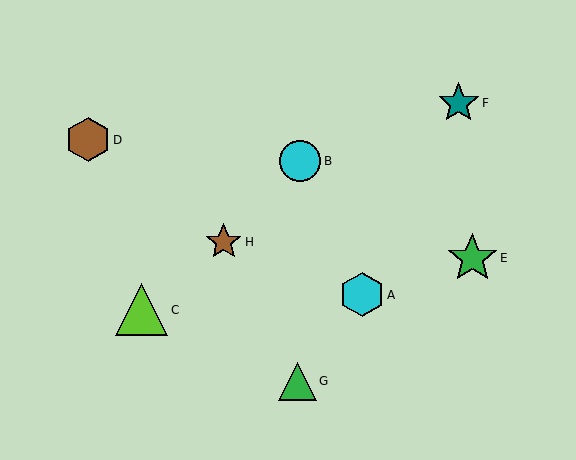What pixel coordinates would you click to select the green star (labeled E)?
Click at (472, 258) to select the green star E.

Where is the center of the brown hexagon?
The center of the brown hexagon is at (88, 140).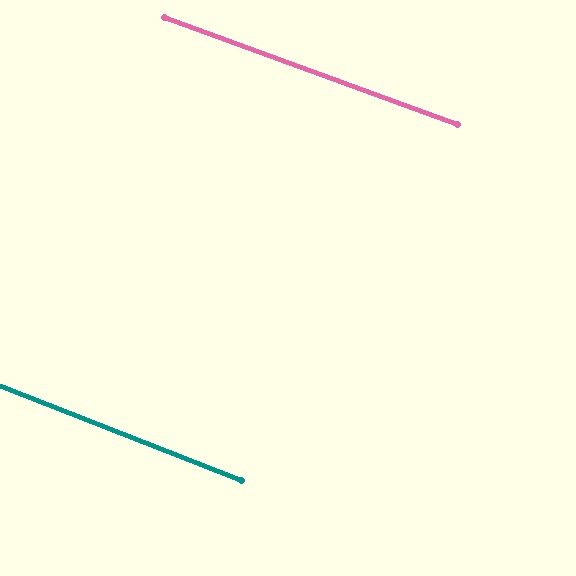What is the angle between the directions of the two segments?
Approximately 1 degree.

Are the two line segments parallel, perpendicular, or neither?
Parallel — their directions differ by only 1.4°.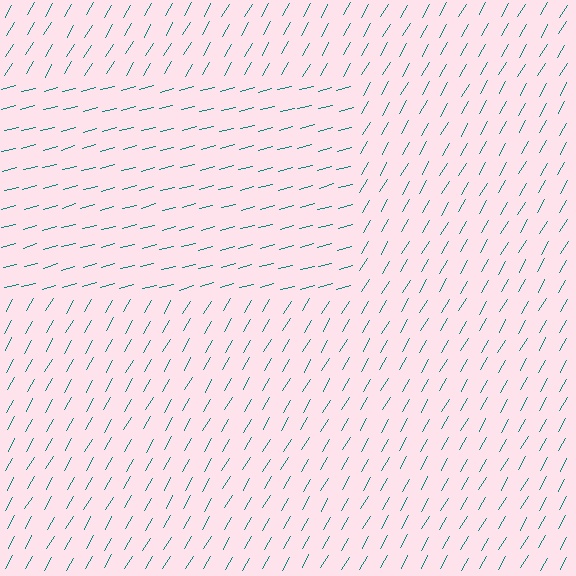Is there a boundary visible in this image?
Yes, there is a texture boundary formed by a change in line orientation.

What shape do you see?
I see a rectangle.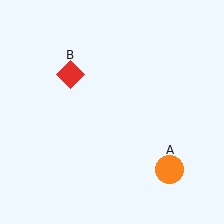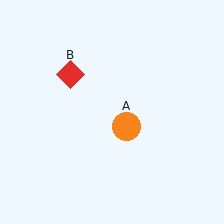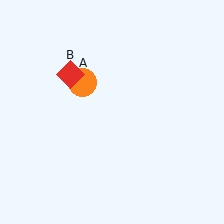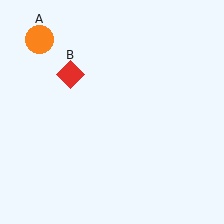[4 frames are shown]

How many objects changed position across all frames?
1 object changed position: orange circle (object A).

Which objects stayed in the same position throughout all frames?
Red diamond (object B) remained stationary.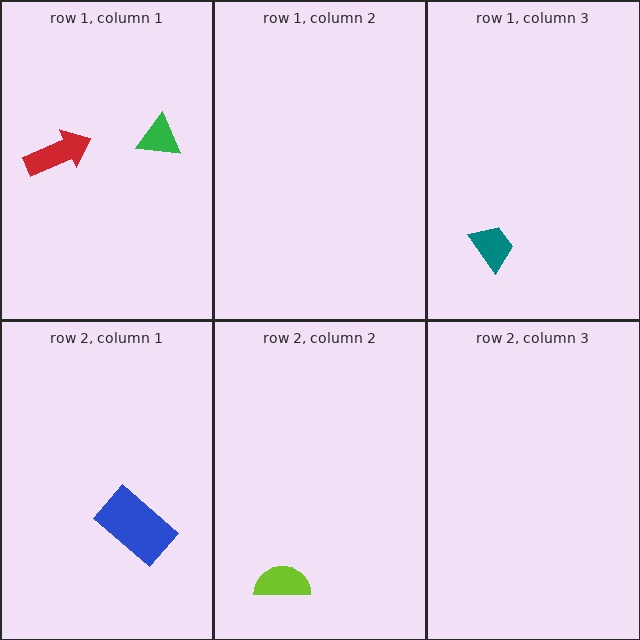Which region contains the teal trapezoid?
The row 1, column 3 region.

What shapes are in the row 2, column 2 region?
The lime semicircle.